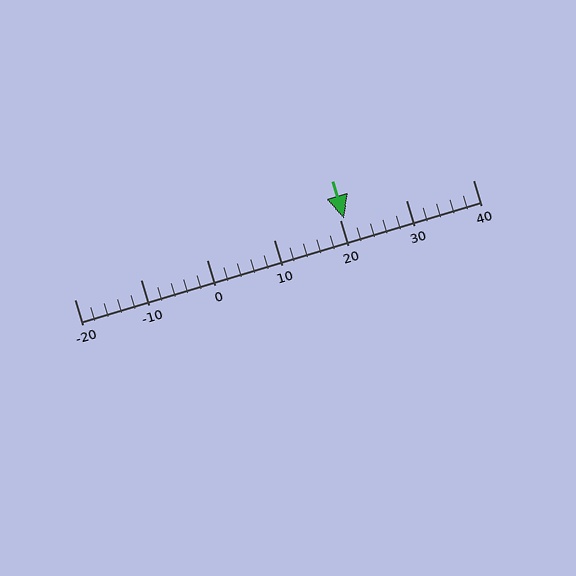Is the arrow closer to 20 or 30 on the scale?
The arrow is closer to 20.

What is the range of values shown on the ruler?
The ruler shows values from -20 to 40.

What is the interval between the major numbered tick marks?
The major tick marks are spaced 10 units apart.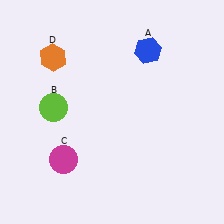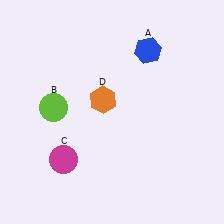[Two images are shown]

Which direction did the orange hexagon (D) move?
The orange hexagon (D) moved right.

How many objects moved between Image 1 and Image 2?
1 object moved between the two images.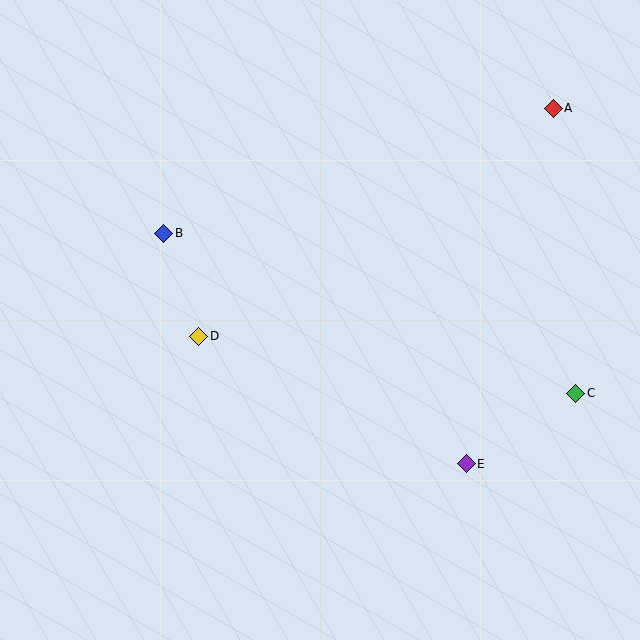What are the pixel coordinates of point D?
Point D is at (199, 336).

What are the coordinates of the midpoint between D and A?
The midpoint between D and A is at (376, 222).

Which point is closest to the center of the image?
Point D at (199, 336) is closest to the center.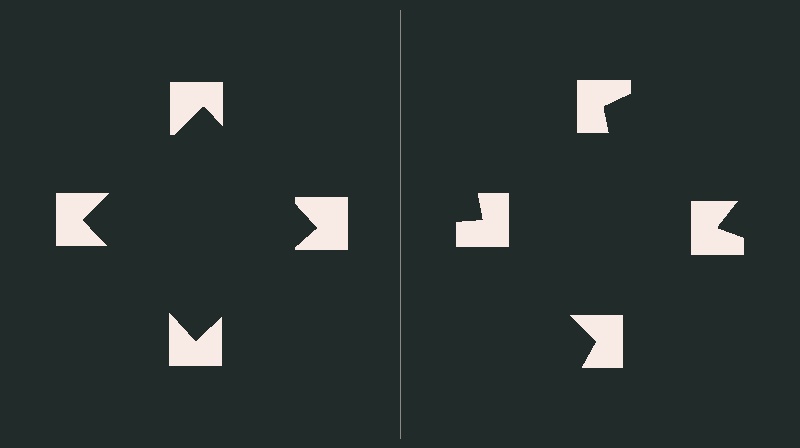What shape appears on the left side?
An illusory square.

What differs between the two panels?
The notched squares are positioned identically on both sides; only the wedge orientations differ. On the left they align to a square; on the right they are misaligned.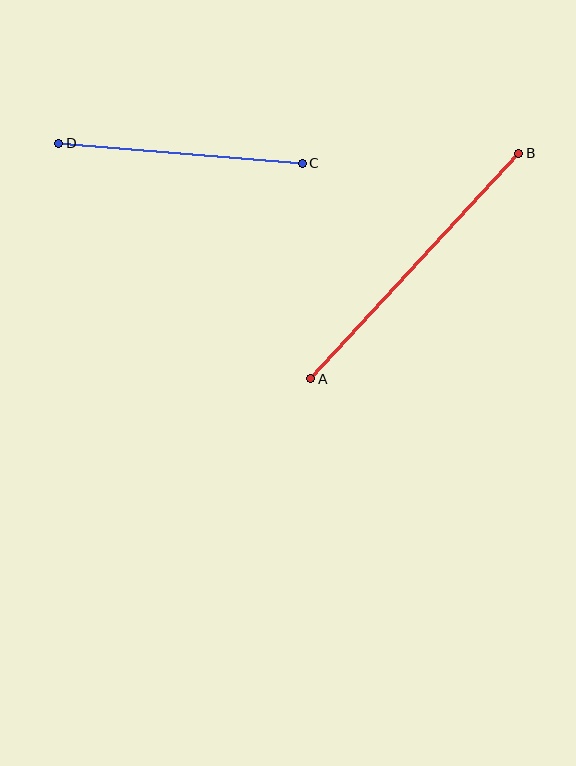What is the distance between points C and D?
The distance is approximately 245 pixels.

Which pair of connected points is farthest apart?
Points A and B are farthest apart.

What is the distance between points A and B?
The distance is approximately 307 pixels.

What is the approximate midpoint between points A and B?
The midpoint is at approximately (415, 266) pixels.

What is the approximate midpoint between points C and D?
The midpoint is at approximately (181, 153) pixels.